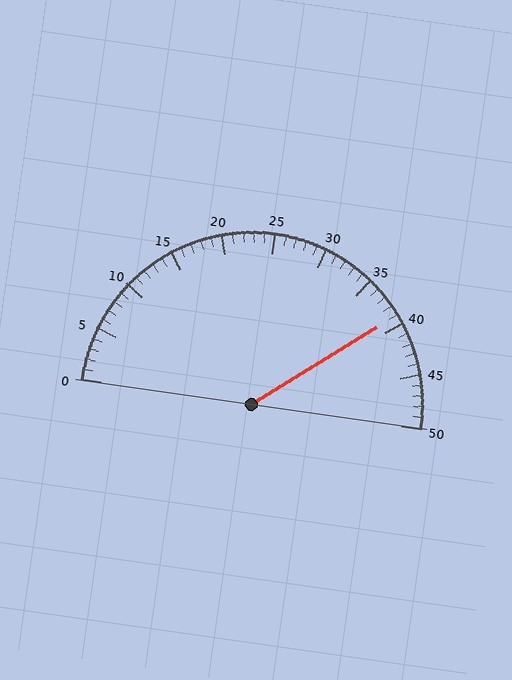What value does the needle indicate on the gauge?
The needle indicates approximately 39.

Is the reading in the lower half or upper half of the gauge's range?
The reading is in the upper half of the range (0 to 50).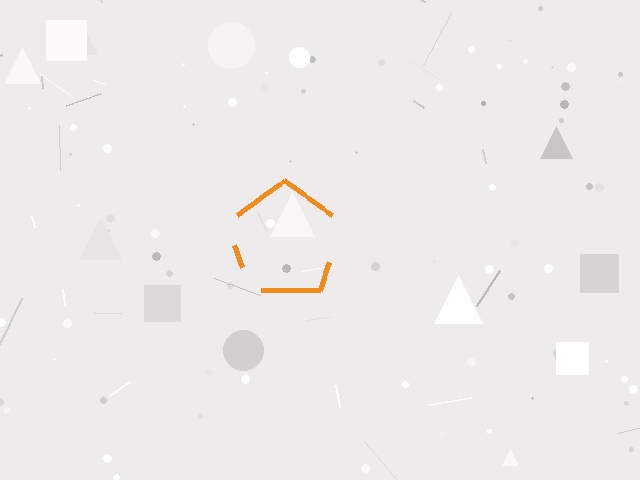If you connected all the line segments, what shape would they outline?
They would outline a pentagon.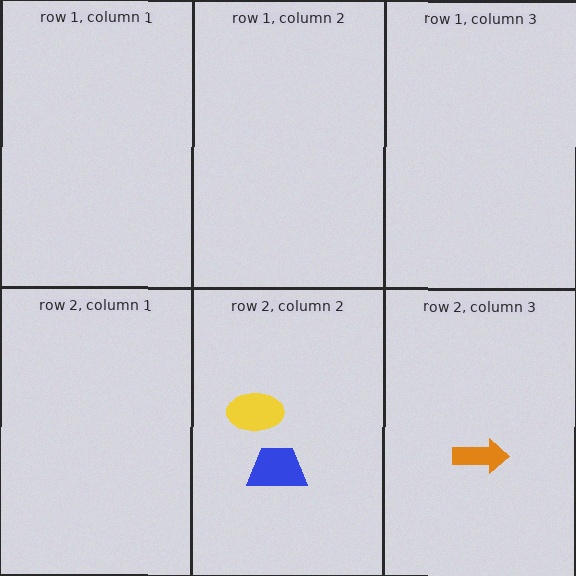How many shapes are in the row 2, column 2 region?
2.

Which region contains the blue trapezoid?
The row 2, column 2 region.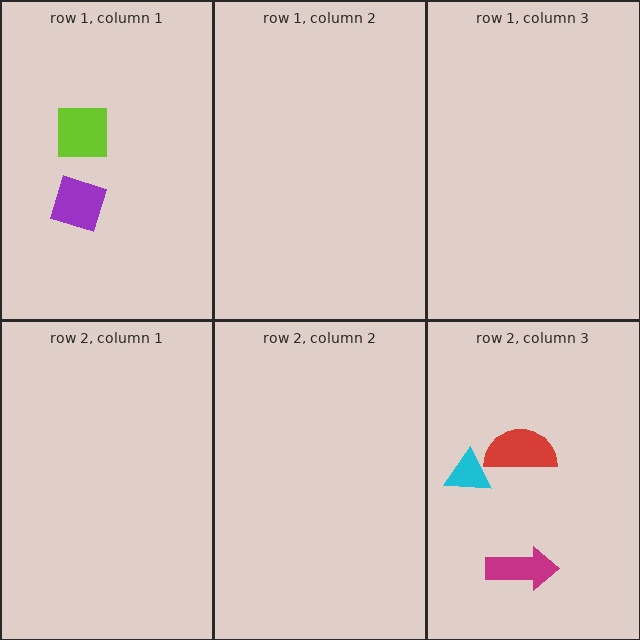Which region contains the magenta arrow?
The row 2, column 3 region.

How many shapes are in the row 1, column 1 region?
2.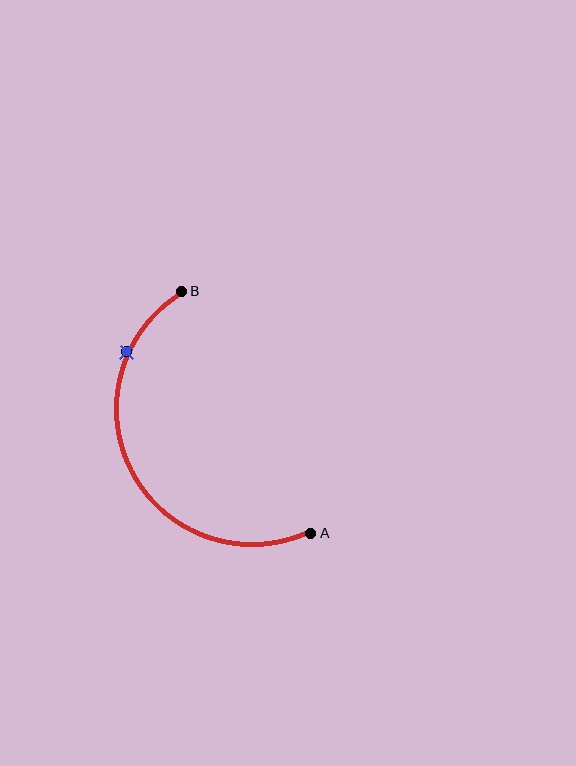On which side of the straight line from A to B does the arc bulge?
The arc bulges to the left of the straight line connecting A and B.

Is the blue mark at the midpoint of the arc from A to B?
No. The blue mark lies on the arc but is closer to endpoint B. The arc midpoint would be at the point on the curve equidistant along the arc from both A and B.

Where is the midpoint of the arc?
The arc midpoint is the point on the curve farthest from the straight line joining A and B. It sits to the left of that line.